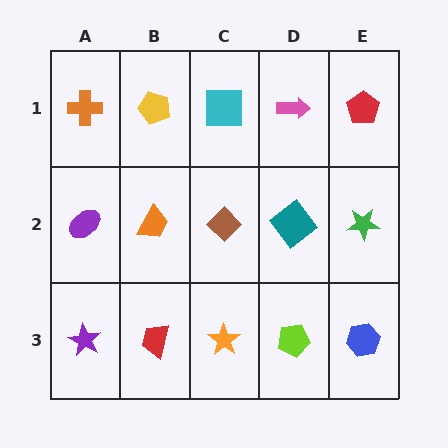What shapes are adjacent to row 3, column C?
A brown diamond (row 2, column C), a red trapezoid (row 3, column B), a lime pentagon (row 3, column D).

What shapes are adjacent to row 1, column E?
A green star (row 2, column E), a pink arrow (row 1, column D).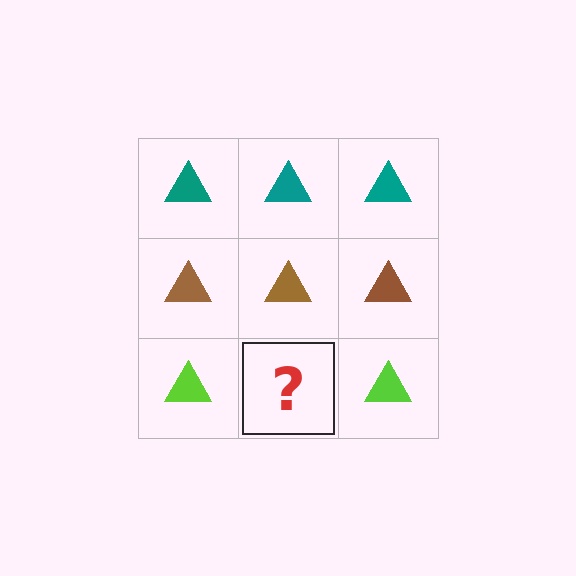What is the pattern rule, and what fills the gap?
The rule is that each row has a consistent color. The gap should be filled with a lime triangle.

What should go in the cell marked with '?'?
The missing cell should contain a lime triangle.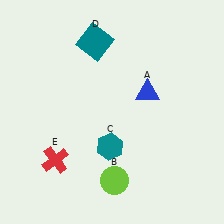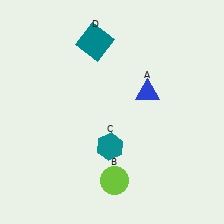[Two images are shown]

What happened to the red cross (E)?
The red cross (E) was removed in Image 2. It was in the bottom-left area of Image 1.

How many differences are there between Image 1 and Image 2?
There is 1 difference between the two images.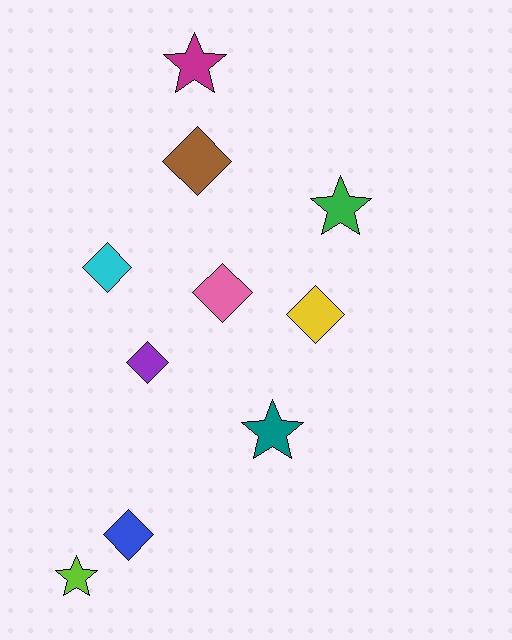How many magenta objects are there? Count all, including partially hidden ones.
There is 1 magenta object.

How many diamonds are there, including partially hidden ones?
There are 6 diamonds.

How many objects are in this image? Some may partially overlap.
There are 10 objects.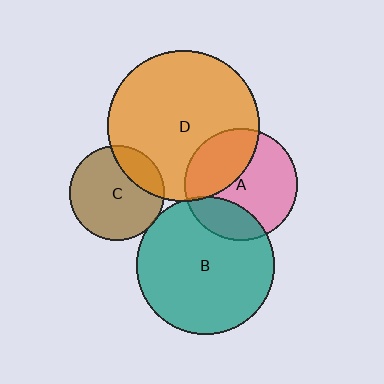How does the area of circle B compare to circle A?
Approximately 1.5 times.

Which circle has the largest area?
Circle D (orange).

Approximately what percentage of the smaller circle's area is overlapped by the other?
Approximately 35%.